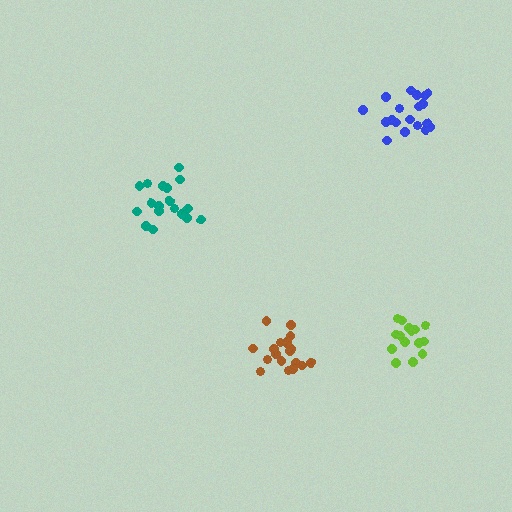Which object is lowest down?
The brown cluster is bottommost.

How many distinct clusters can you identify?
There are 4 distinct clusters.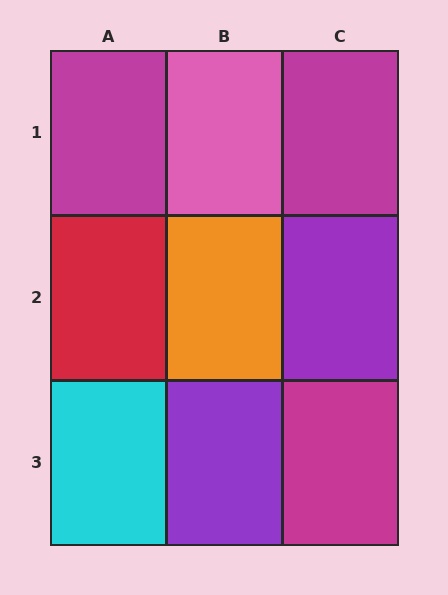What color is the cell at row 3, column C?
Magenta.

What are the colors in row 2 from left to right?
Red, orange, purple.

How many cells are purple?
2 cells are purple.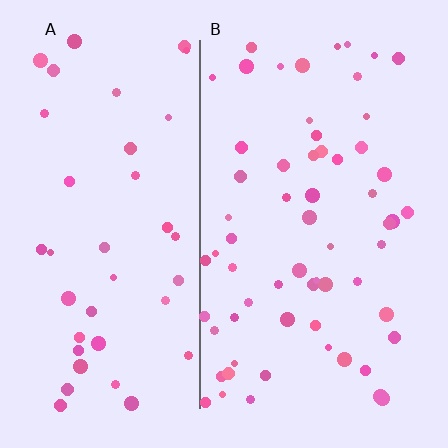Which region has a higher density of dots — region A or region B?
B (the right).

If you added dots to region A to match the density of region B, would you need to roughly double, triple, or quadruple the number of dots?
Approximately double.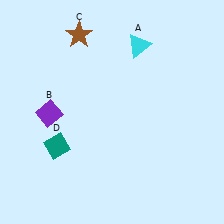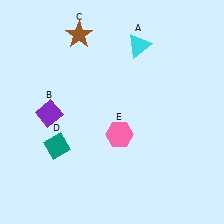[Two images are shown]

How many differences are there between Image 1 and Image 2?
There is 1 difference between the two images.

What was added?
A pink hexagon (E) was added in Image 2.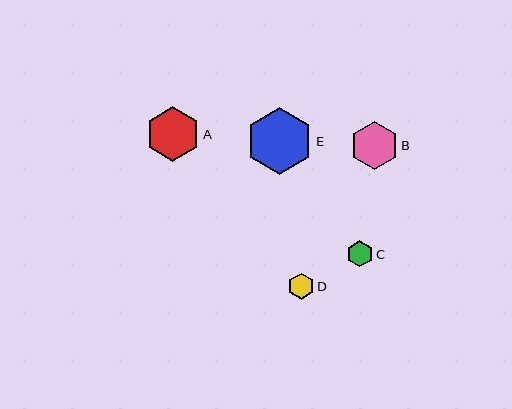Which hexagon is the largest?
Hexagon E is the largest with a size of approximately 67 pixels.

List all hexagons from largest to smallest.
From largest to smallest: E, A, B, C, D.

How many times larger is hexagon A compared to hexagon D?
Hexagon A is approximately 2.1 times the size of hexagon D.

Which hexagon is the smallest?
Hexagon D is the smallest with a size of approximately 26 pixels.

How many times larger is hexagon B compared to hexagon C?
Hexagon B is approximately 1.8 times the size of hexagon C.